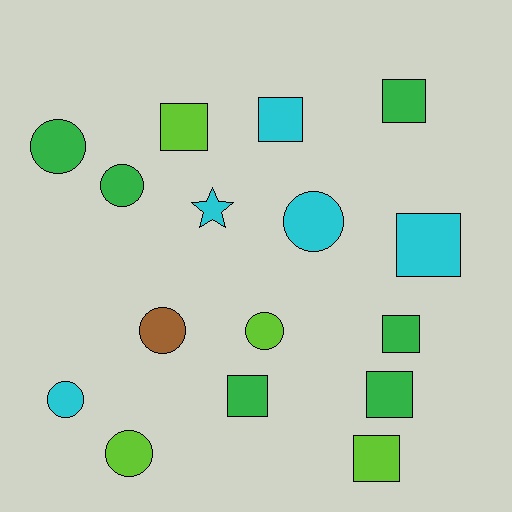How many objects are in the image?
There are 16 objects.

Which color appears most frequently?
Green, with 6 objects.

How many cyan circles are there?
There are 2 cyan circles.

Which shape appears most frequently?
Square, with 8 objects.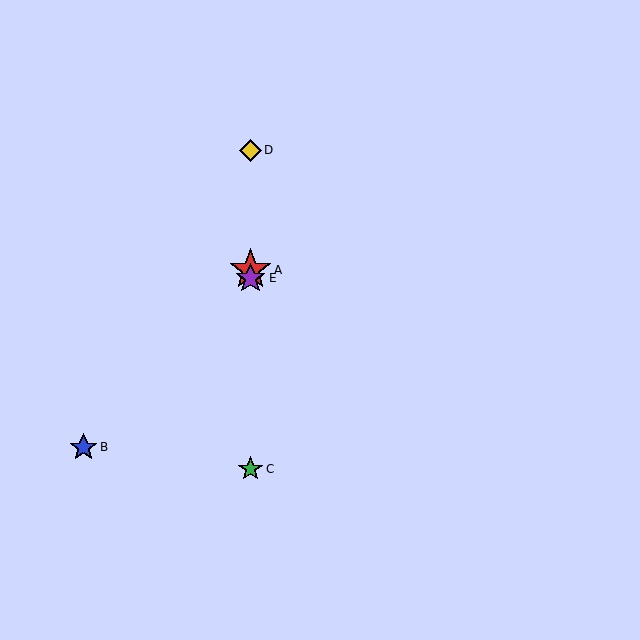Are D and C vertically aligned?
Yes, both are at x≈251.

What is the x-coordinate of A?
Object A is at x≈251.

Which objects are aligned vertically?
Objects A, C, D, E are aligned vertically.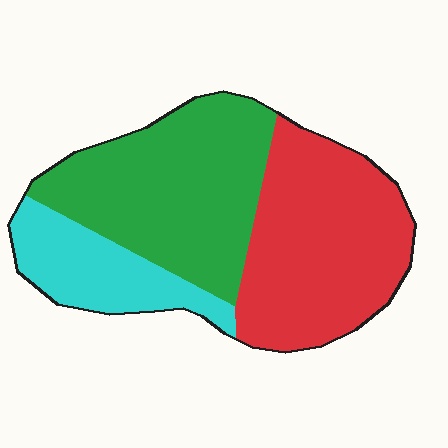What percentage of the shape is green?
Green covers 41% of the shape.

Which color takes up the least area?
Cyan, at roughly 20%.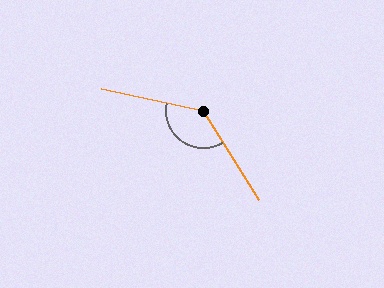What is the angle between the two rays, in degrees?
Approximately 133 degrees.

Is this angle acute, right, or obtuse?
It is obtuse.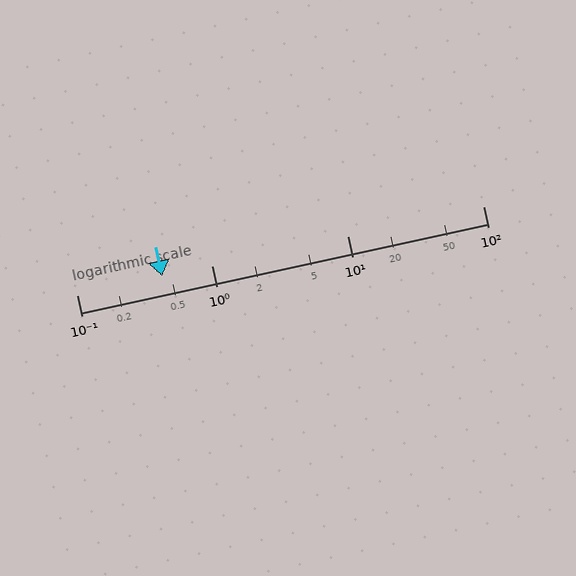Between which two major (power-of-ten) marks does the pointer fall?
The pointer is between 0.1 and 1.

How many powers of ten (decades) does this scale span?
The scale spans 3 decades, from 0.1 to 100.